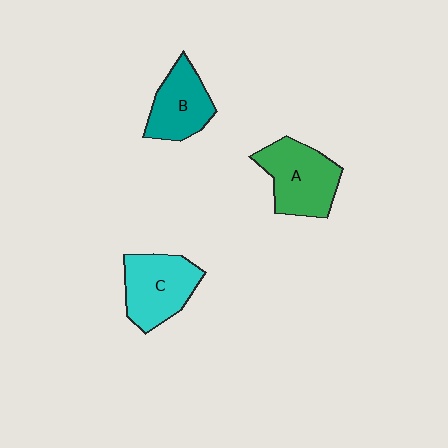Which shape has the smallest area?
Shape B (teal).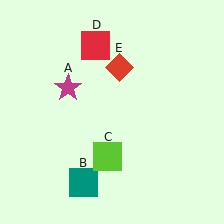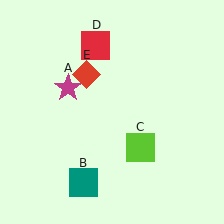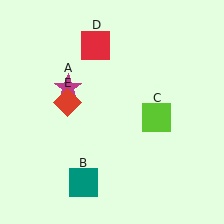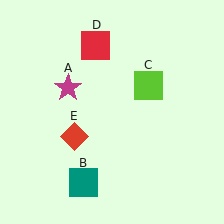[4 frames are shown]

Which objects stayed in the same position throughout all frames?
Magenta star (object A) and teal square (object B) and red square (object D) remained stationary.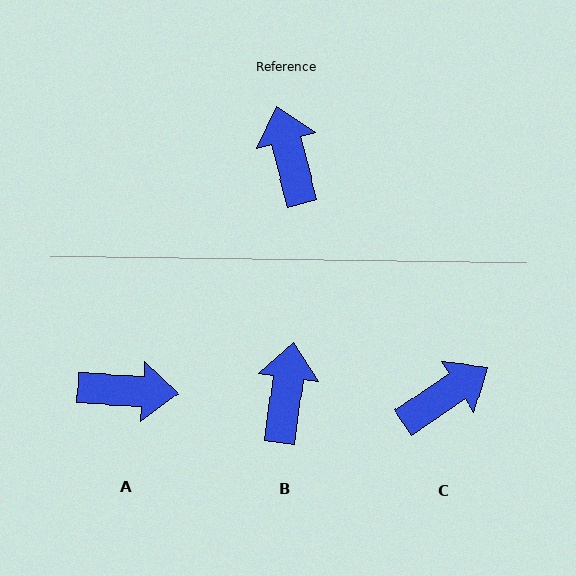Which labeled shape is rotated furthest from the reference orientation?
A, about 108 degrees away.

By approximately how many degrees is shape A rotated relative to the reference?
Approximately 108 degrees clockwise.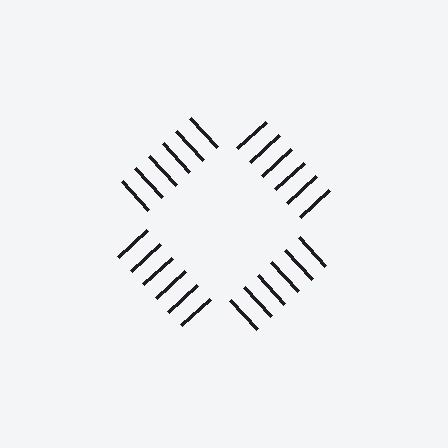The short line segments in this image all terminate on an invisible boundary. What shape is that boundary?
An illusory square — the line segments terminate on its edges but no continuous stroke is drawn.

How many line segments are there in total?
24 — 6 along each of the 4 edges.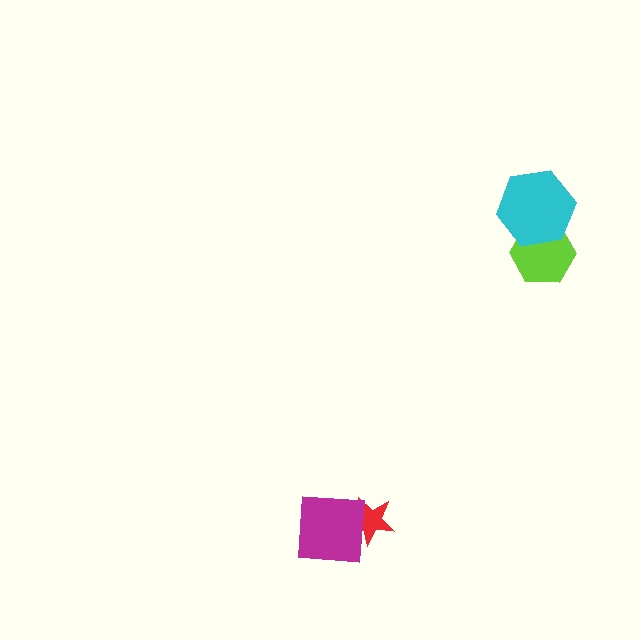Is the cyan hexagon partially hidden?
No, no other shape covers it.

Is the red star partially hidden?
Yes, it is partially covered by another shape.